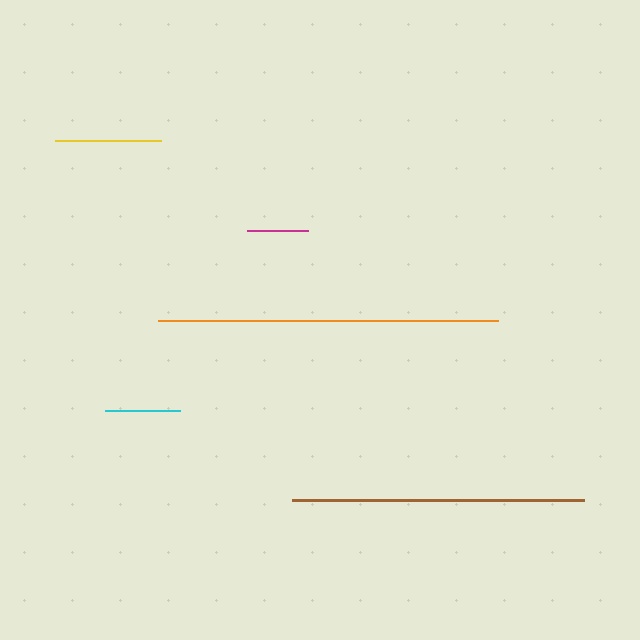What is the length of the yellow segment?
The yellow segment is approximately 107 pixels long.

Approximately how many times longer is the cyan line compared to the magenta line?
The cyan line is approximately 1.2 times the length of the magenta line.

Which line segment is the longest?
The orange line is the longest at approximately 340 pixels.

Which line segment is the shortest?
The magenta line is the shortest at approximately 62 pixels.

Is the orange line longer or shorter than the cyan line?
The orange line is longer than the cyan line.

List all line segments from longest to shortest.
From longest to shortest: orange, brown, yellow, cyan, magenta.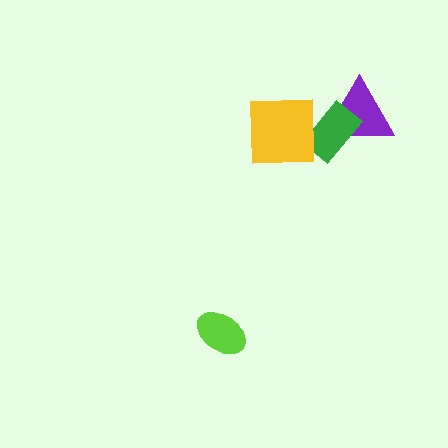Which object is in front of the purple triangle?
The green rectangle is in front of the purple triangle.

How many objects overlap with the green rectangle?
2 objects overlap with the green rectangle.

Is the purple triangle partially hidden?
Yes, it is partially covered by another shape.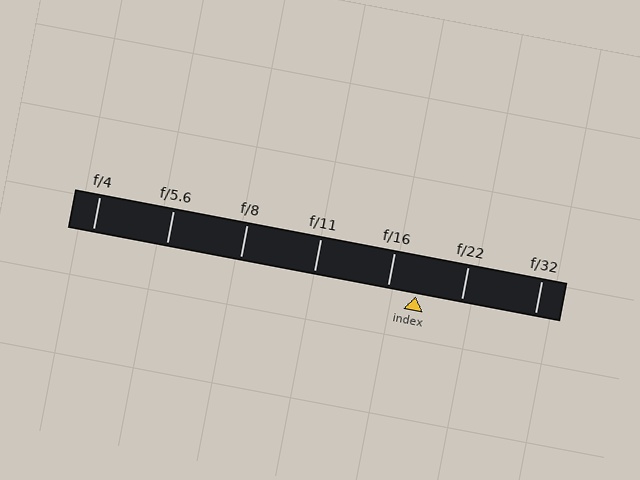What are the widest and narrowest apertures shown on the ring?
The widest aperture shown is f/4 and the narrowest is f/32.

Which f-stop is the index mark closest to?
The index mark is closest to f/16.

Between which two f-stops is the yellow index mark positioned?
The index mark is between f/16 and f/22.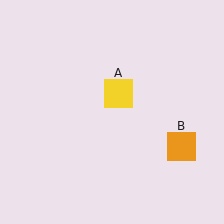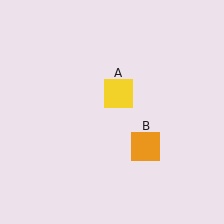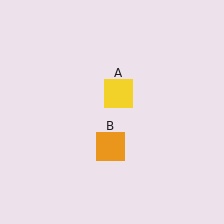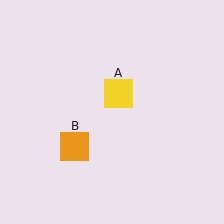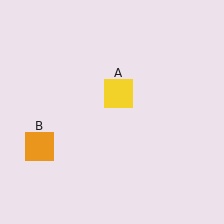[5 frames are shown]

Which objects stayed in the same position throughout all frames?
Yellow square (object A) remained stationary.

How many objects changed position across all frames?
1 object changed position: orange square (object B).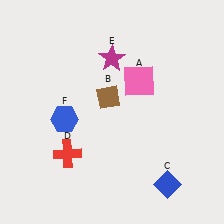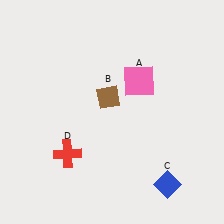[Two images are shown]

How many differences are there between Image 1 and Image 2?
There are 2 differences between the two images.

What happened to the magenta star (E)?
The magenta star (E) was removed in Image 2. It was in the top-left area of Image 1.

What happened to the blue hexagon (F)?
The blue hexagon (F) was removed in Image 2. It was in the bottom-left area of Image 1.